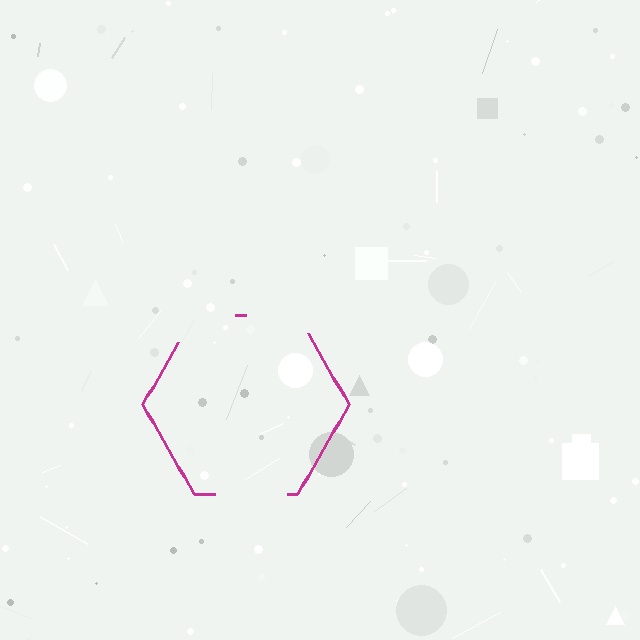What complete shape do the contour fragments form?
The contour fragments form a hexagon.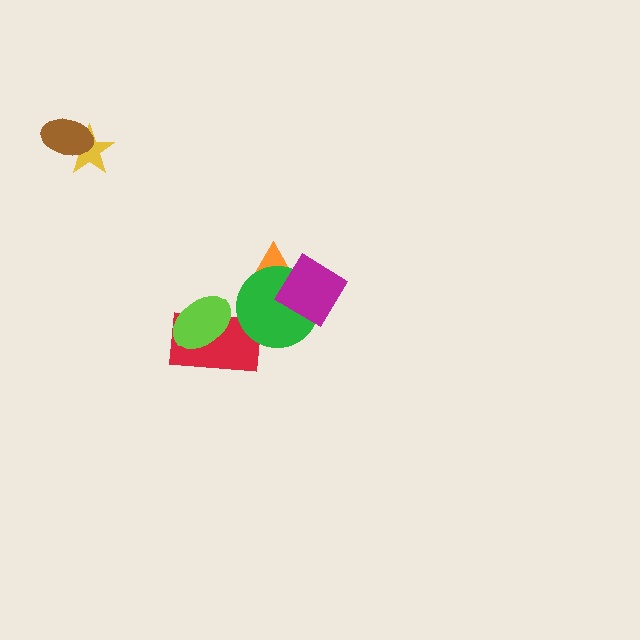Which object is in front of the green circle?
The magenta diamond is in front of the green circle.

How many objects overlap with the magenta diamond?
2 objects overlap with the magenta diamond.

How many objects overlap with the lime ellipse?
1 object overlaps with the lime ellipse.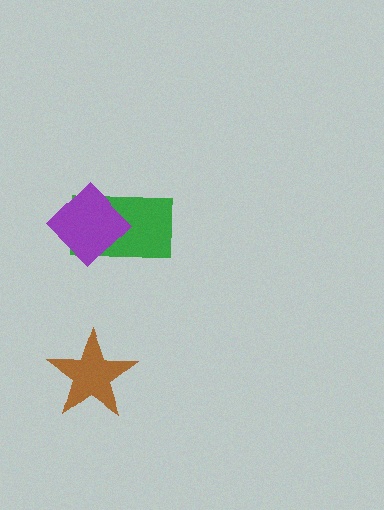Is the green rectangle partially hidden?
Yes, it is partially covered by another shape.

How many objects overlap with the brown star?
0 objects overlap with the brown star.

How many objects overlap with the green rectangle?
1 object overlaps with the green rectangle.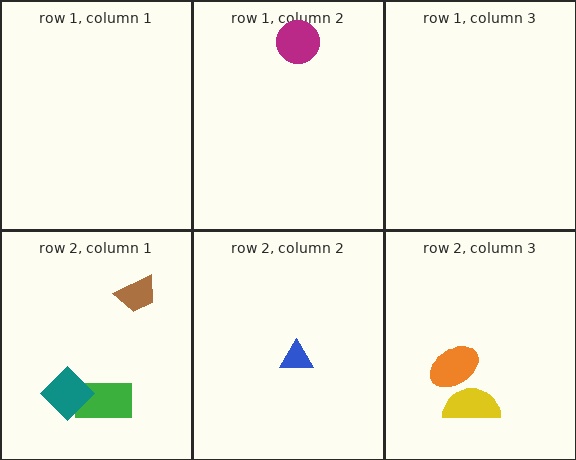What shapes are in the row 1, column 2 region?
The magenta circle.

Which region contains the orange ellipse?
The row 2, column 3 region.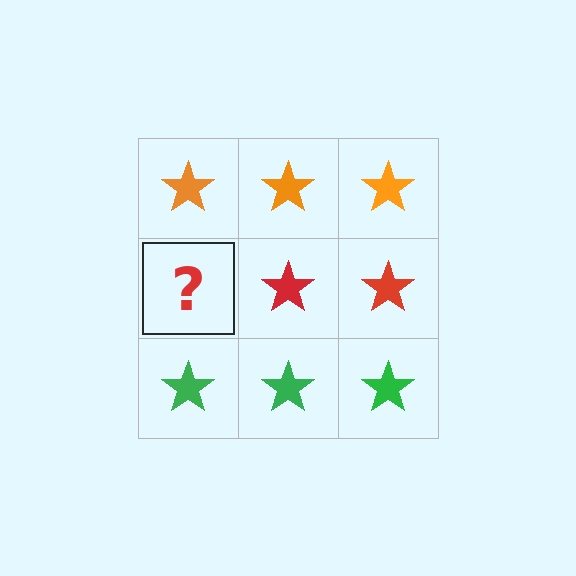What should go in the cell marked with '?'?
The missing cell should contain a red star.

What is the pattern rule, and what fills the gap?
The rule is that each row has a consistent color. The gap should be filled with a red star.